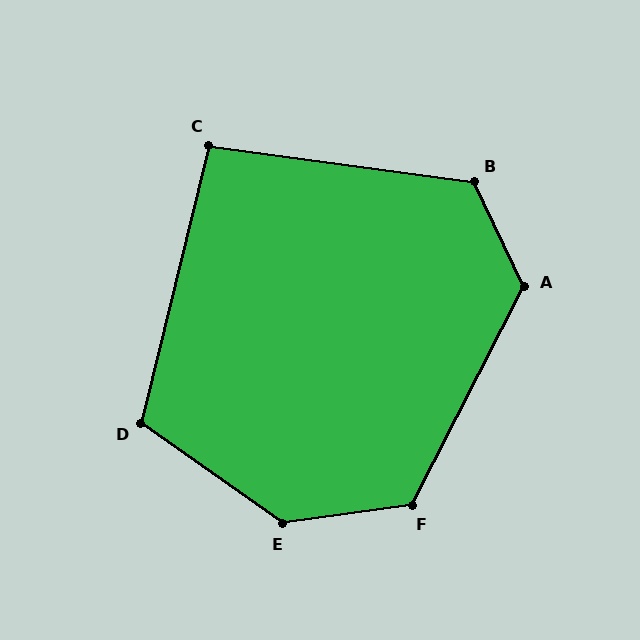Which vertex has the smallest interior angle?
C, at approximately 96 degrees.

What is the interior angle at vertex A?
Approximately 127 degrees (obtuse).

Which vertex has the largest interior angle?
E, at approximately 137 degrees.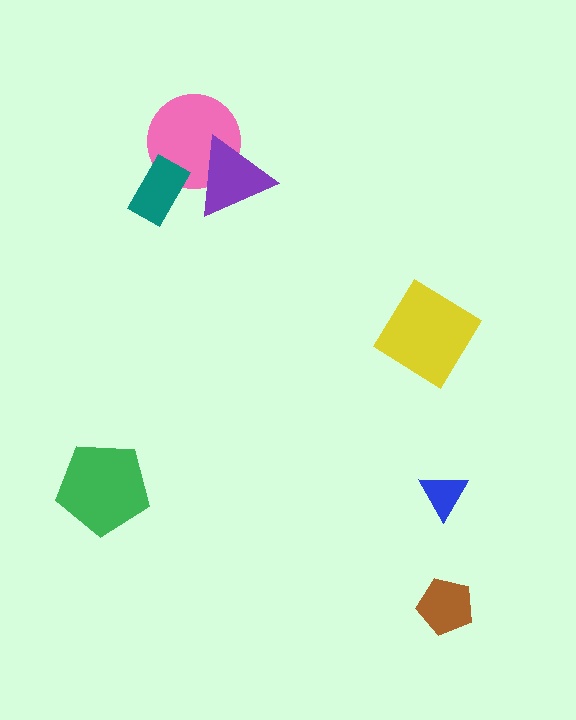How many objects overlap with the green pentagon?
0 objects overlap with the green pentagon.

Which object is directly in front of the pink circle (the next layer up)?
The purple triangle is directly in front of the pink circle.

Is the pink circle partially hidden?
Yes, it is partially covered by another shape.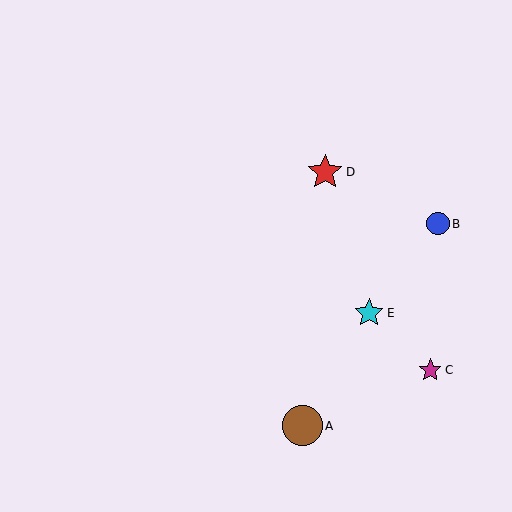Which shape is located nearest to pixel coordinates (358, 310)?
The cyan star (labeled E) at (369, 313) is nearest to that location.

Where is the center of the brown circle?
The center of the brown circle is at (302, 426).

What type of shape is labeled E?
Shape E is a cyan star.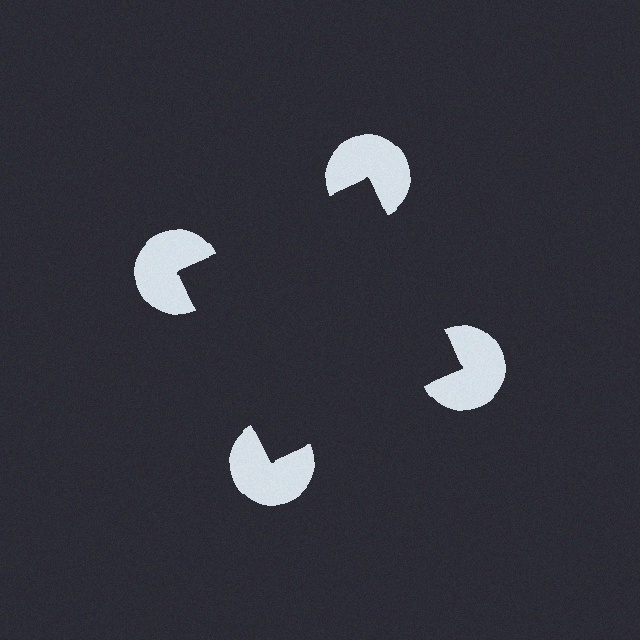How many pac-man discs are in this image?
There are 4 — one at each vertex of the illusory square.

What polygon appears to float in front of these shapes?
An illusory square — its edges are inferred from the aligned wedge cuts in the pac-man discs, not physically drawn.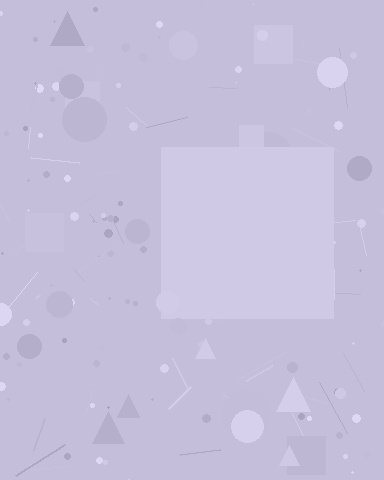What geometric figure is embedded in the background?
A square is embedded in the background.